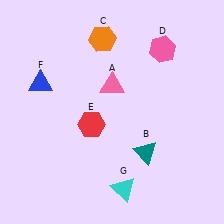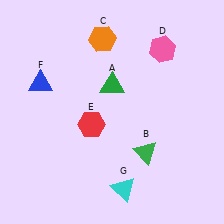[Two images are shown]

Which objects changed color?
A changed from pink to green. B changed from teal to green.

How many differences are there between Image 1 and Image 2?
There are 2 differences between the two images.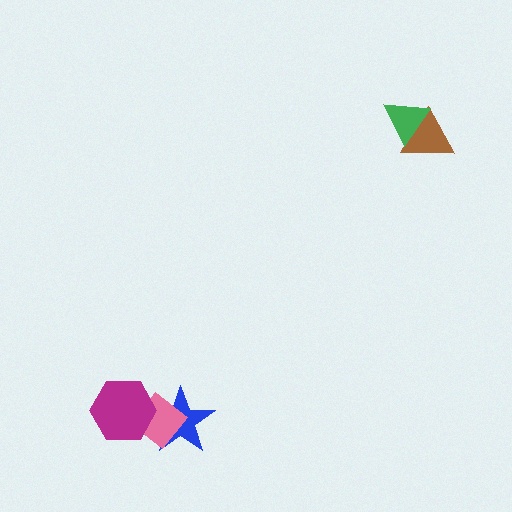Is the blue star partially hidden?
Yes, it is partially covered by another shape.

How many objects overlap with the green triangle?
1 object overlaps with the green triangle.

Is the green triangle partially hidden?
No, no other shape covers it.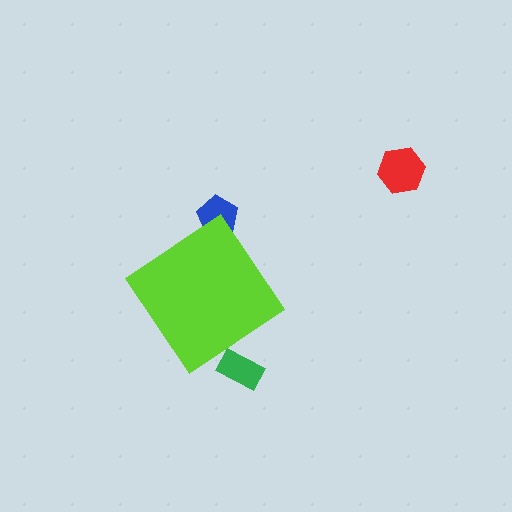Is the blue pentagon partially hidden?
Yes, the blue pentagon is partially hidden behind the lime diamond.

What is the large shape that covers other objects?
A lime diamond.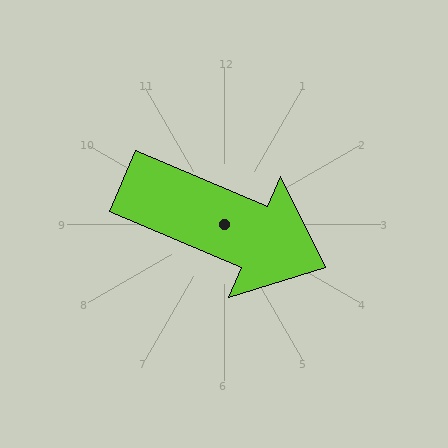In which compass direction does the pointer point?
Southeast.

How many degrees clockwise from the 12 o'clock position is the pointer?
Approximately 113 degrees.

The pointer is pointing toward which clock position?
Roughly 4 o'clock.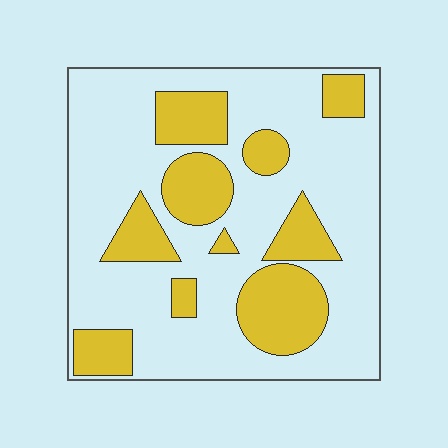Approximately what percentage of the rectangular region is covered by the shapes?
Approximately 30%.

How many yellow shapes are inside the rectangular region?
10.